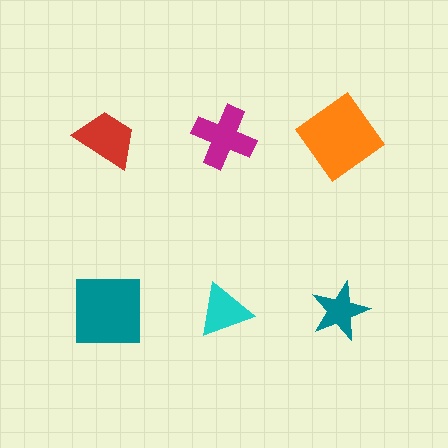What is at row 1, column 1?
A red trapezoid.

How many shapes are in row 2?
3 shapes.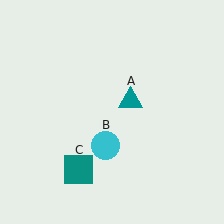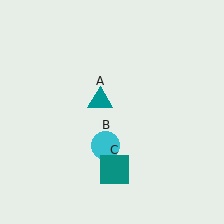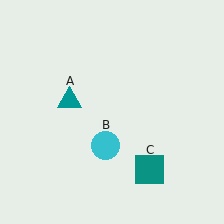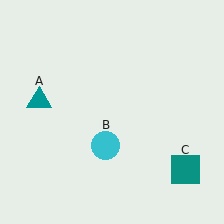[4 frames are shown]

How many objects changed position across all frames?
2 objects changed position: teal triangle (object A), teal square (object C).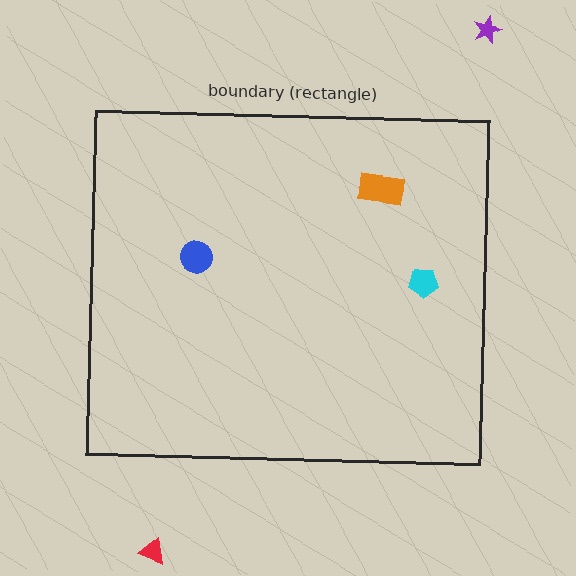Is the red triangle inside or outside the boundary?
Outside.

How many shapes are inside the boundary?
3 inside, 2 outside.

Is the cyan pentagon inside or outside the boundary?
Inside.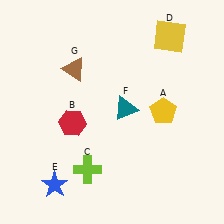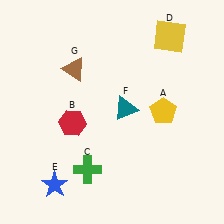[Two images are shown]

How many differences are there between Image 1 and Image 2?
There is 1 difference between the two images.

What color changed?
The cross (C) changed from lime in Image 1 to green in Image 2.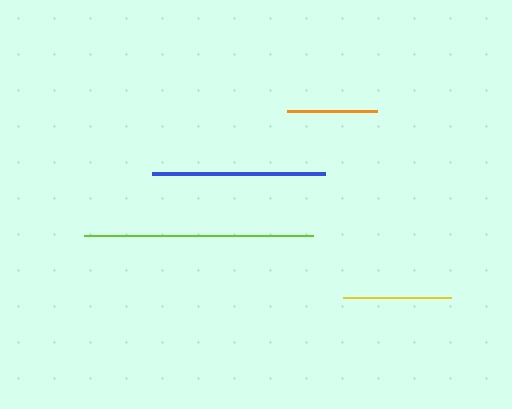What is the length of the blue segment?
The blue segment is approximately 174 pixels long.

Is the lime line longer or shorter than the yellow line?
The lime line is longer than the yellow line.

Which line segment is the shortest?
The orange line is the shortest at approximately 89 pixels.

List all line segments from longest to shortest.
From longest to shortest: lime, blue, yellow, orange.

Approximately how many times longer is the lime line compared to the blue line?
The lime line is approximately 1.3 times the length of the blue line.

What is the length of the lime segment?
The lime segment is approximately 230 pixels long.